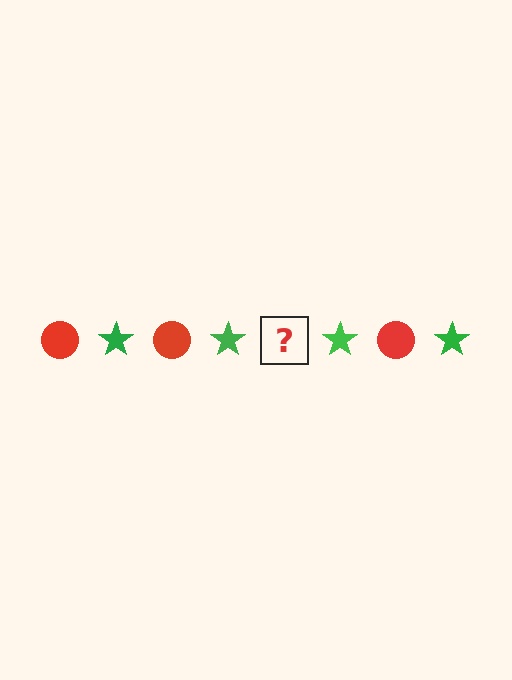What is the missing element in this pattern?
The missing element is a red circle.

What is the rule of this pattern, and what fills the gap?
The rule is that the pattern alternates between red circle and green star. The gap should be filled with a red circle.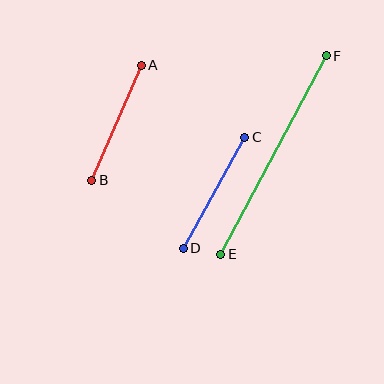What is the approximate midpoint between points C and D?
The midpoint is at approximately (214, 193) pixels.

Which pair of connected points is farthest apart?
Points E and F are farthest apart.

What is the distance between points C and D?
The distance is approximately 127 pixels.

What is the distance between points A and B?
The distance is approximately 125 pixels.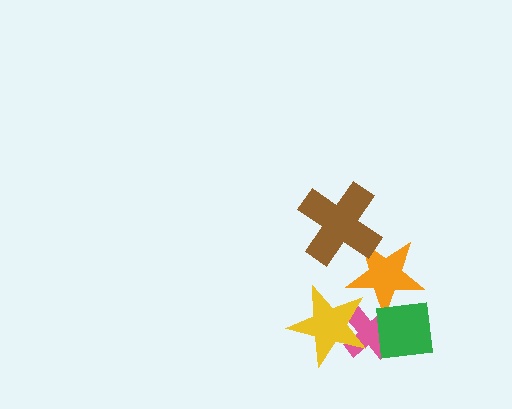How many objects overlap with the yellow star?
2 objects overlap with the yellow star.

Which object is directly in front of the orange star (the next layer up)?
The yellow star is directly in front of the orange star.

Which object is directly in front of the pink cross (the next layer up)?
The orange star is directly in front of the pink cross.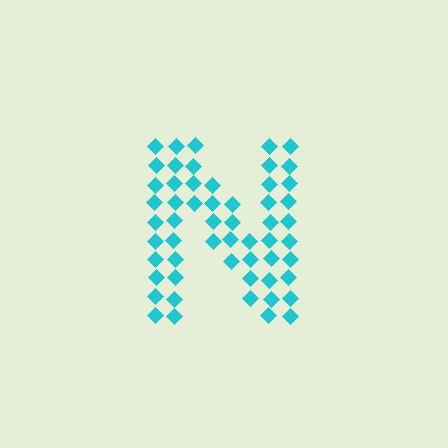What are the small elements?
The small elements are diamonds.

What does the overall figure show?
The overall figure shows the letter N.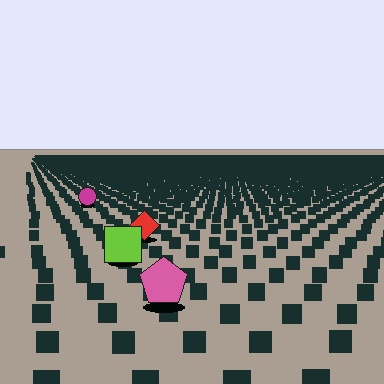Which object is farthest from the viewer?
The magenta circle is farthest from the viewer. It appears smaller and the ground texture around it is denser.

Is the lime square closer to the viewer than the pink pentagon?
No. The pink pentagon is closer — you can tell from the texture gradient: the ground texture is coarser near it.